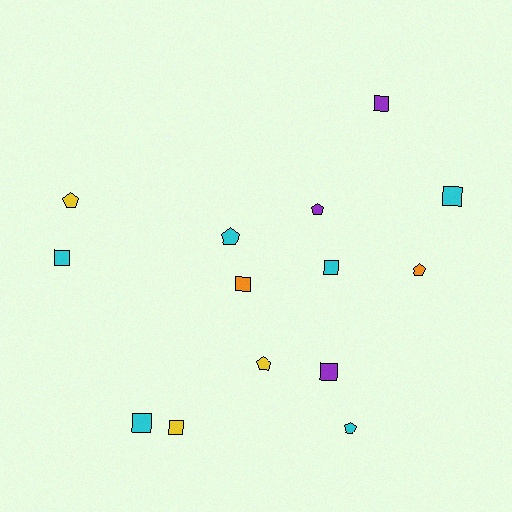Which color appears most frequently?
Cyan, with 6 objects.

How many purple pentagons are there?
There is 1 purple pentagon.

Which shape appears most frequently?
Square, with 8 objects.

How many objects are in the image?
There are 14 objects.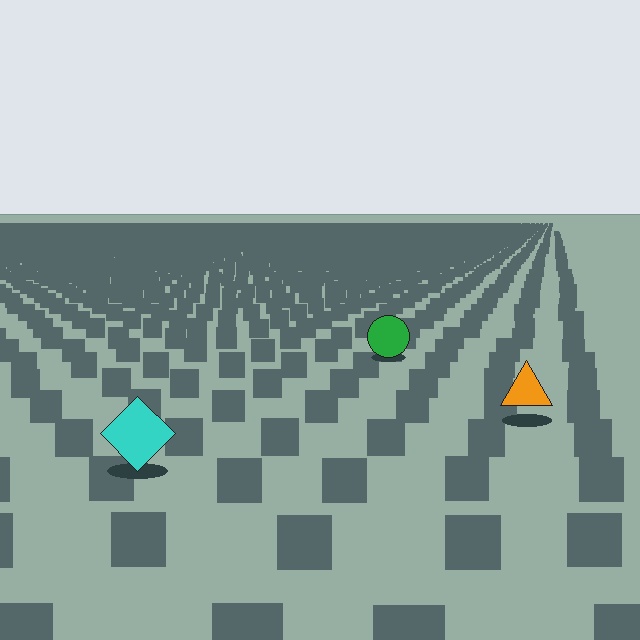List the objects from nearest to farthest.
From nearest to farthest: the cyan diamond, the orange triangle, the green circle.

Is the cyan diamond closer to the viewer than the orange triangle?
Yes. The cyan diamond is closer — you can tell from the texture gradient: the ground texture is coarser near it.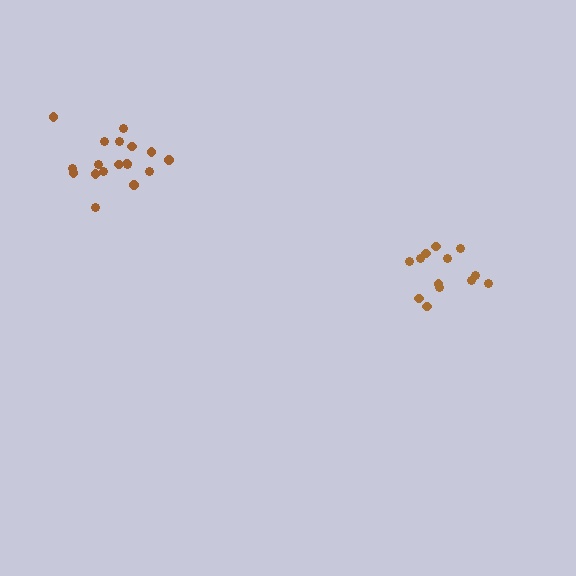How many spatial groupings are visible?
There are 2 spatial groupings.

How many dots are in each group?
Group 1: 18 dots, Group 2: 13 dots (31 total).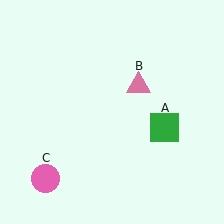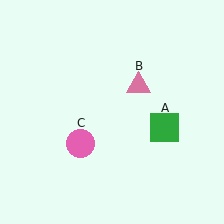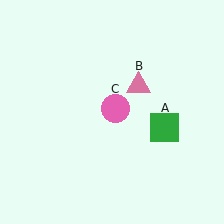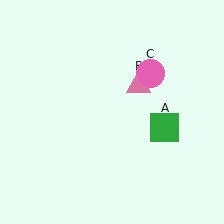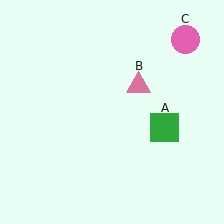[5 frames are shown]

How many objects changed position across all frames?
1 object changed position: pink circle (object C).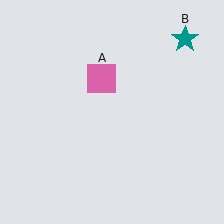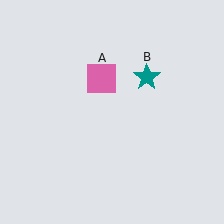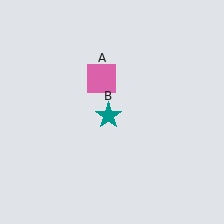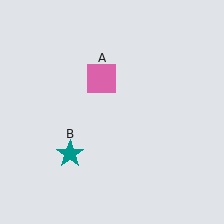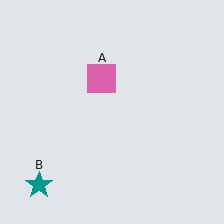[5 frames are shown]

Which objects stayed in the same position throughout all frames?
Pink square (object A) remained stationary.